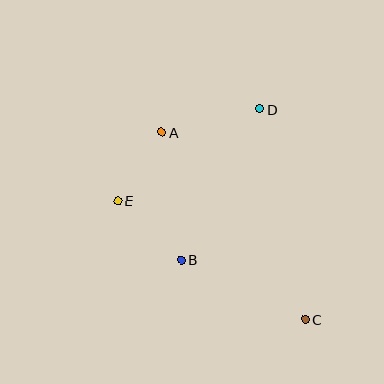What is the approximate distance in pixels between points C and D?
The distance between C and D is approximately 216 pixels.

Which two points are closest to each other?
Points A and E are closest to each other.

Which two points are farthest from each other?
Points A and C are farthest from each other.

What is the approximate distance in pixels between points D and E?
The distance between D and E is approximately 169 pixels.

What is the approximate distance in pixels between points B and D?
The distance between B and D is approximately 171 pixels.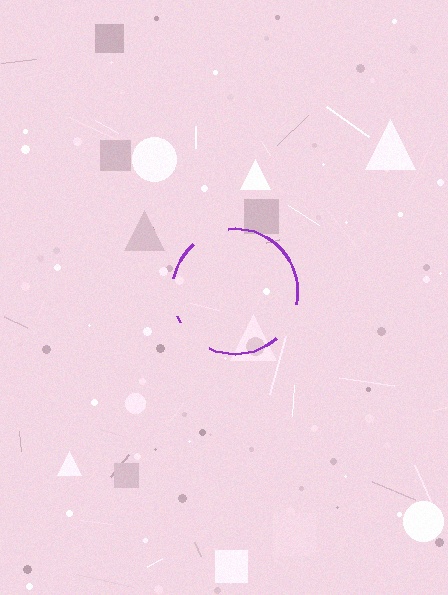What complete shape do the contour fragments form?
The contour fragments form a circle.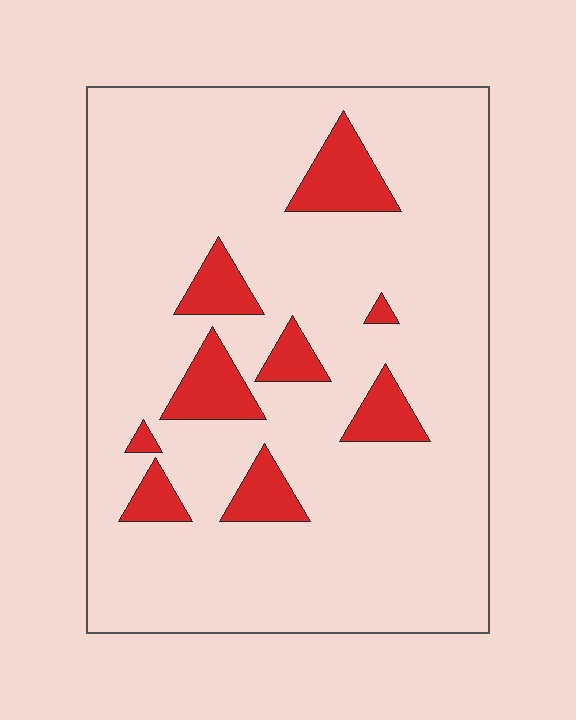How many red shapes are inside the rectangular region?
9.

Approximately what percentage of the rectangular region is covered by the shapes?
Approximately 15%.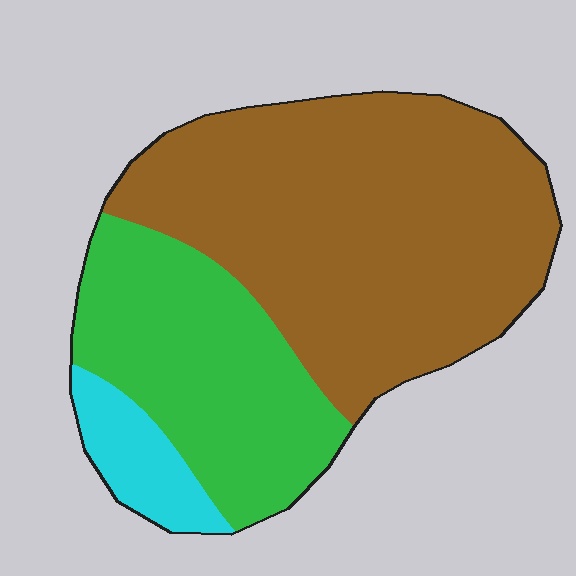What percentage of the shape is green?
Green takes up between a sixth and a third of the shape.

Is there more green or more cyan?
Green.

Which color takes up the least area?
Cyan, at roughly 10%.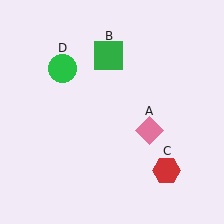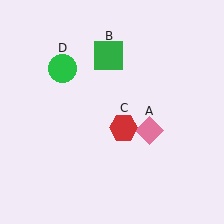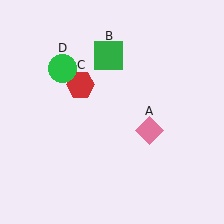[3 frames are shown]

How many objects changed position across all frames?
1 object changed position: red hexagon (object C).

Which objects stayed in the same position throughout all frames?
Pink diamond (object A) and green square (object B) and green circle (object D) remained stationary.